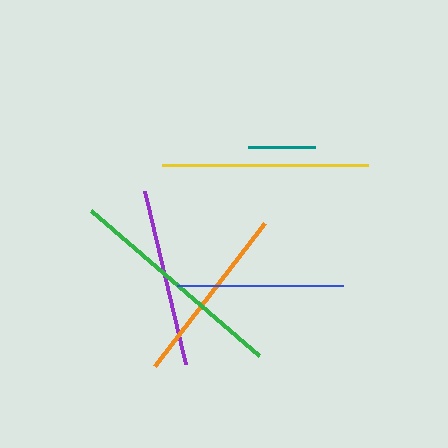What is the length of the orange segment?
The orange segment is approximately 180 pixels long.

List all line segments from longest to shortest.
From longest to shortest: green, yellow, orange, purple, blue, teal.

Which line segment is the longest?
The green line is the longest at approximately 221 pixels.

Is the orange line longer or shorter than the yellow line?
The yellow line is longer than the orange line.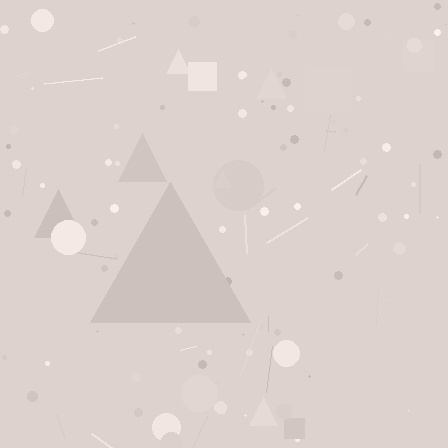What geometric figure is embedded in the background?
A triangle is embedded in the background.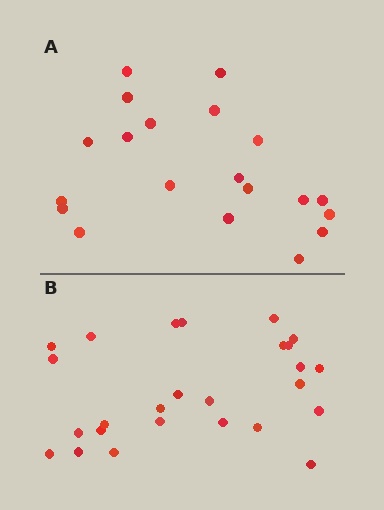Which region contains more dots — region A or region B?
Region B (the bottom region) has more dots.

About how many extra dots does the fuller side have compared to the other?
Region B has about 6 more dots than region A.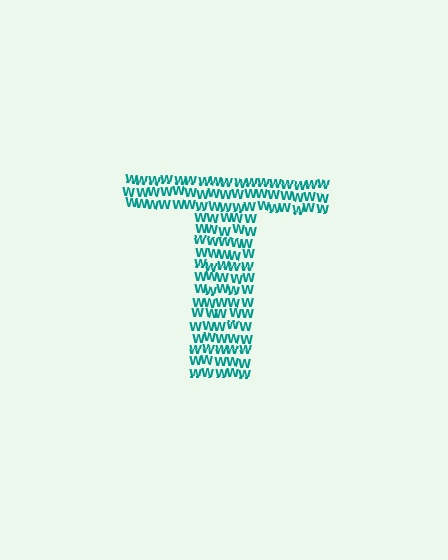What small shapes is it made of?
It is made of small letter W's.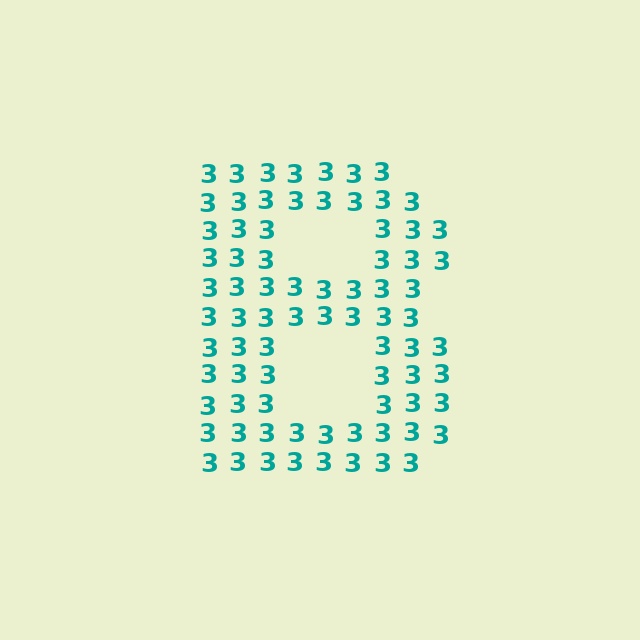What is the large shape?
The large shape is the letter B.